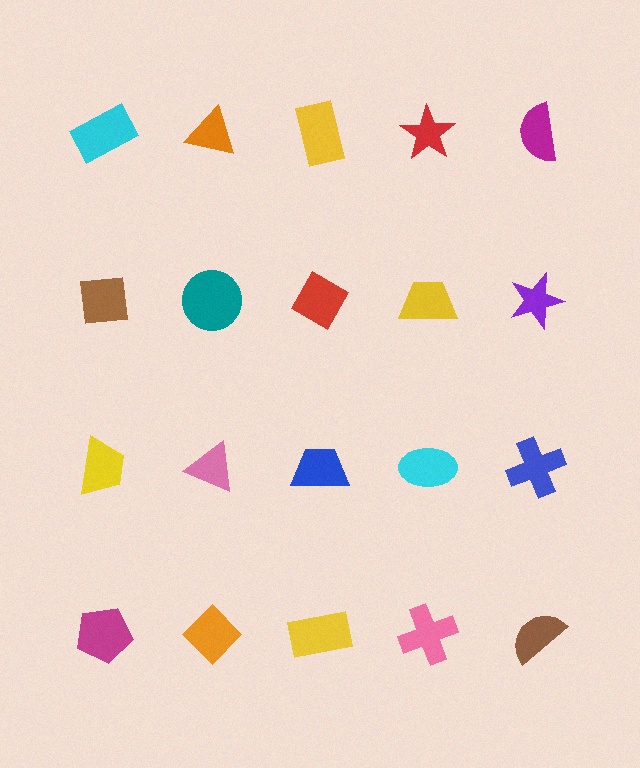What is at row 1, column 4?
A red star.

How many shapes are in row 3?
5 shapes.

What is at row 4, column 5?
A brown semicircle.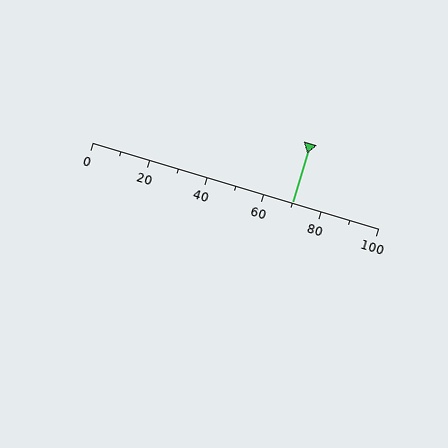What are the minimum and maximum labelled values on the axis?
The axis runs from 0 to 100.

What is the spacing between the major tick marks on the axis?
The major ticks are spaced 20 apart.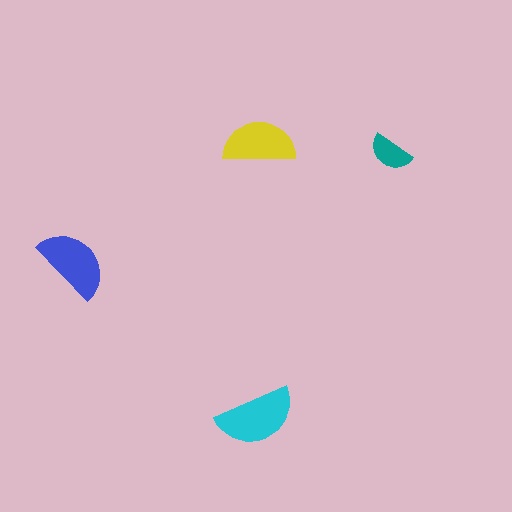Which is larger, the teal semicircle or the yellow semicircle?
The yellow one.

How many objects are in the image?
There are 4 objects in the image.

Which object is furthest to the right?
The teal semicircle is rightmost.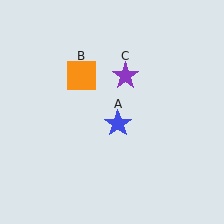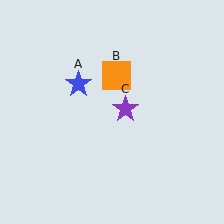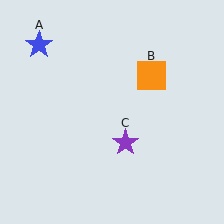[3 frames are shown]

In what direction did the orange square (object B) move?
The orange square (object B) moved right.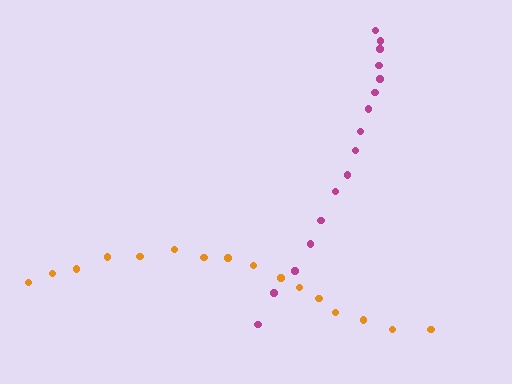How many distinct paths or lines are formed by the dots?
There are 2 distinct paths.